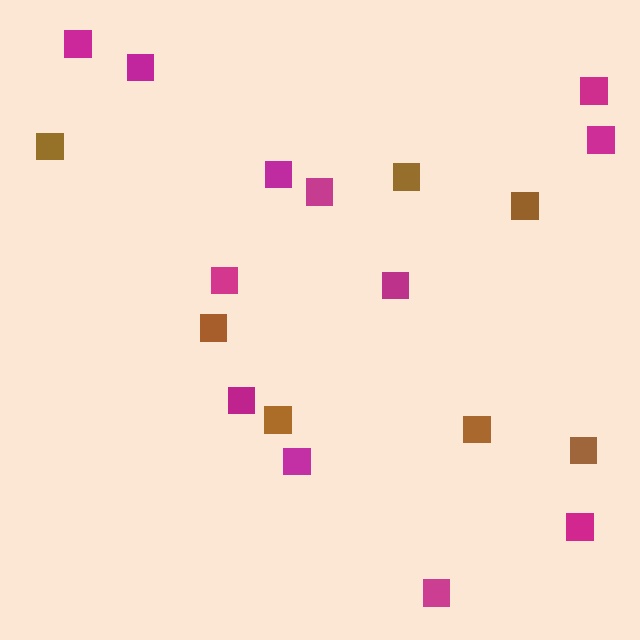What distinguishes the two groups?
There are 2 groups: one group of magenta squares (12) and one group of brown squares (7).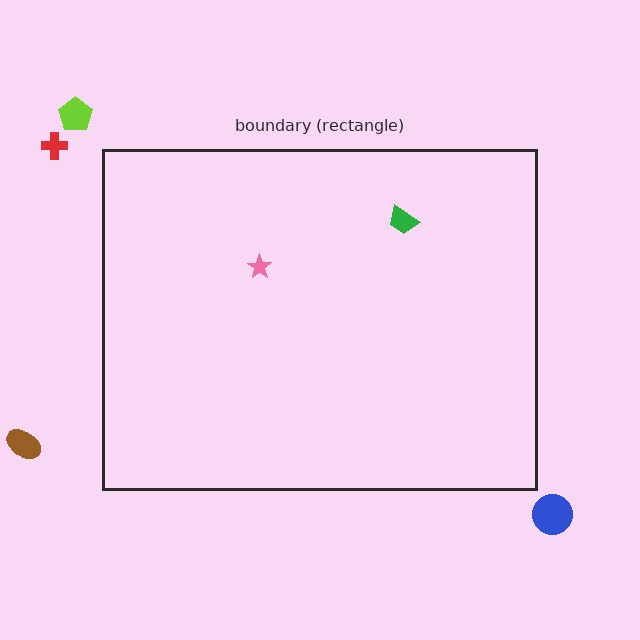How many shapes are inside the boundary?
2 inside, 4 outside.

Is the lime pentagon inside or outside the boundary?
Outside.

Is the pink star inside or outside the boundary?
Inside.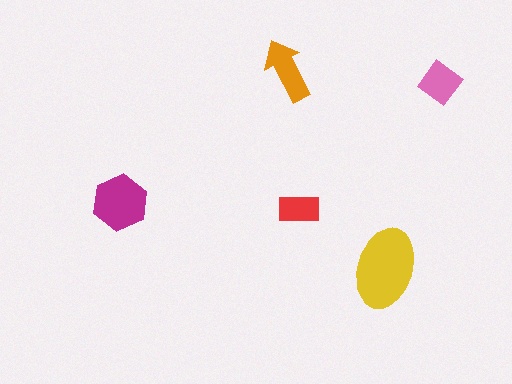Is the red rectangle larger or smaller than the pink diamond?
Smaller.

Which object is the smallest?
The red rectangle.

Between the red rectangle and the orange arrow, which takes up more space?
The orange arrow.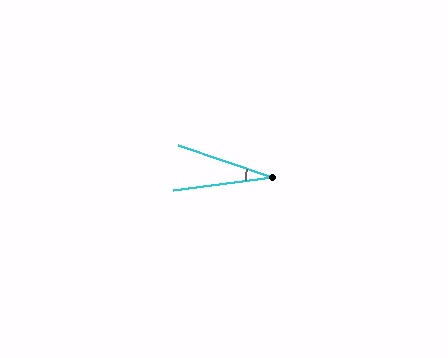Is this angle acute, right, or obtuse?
It is acute.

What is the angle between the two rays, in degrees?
Approximately 27 degrees.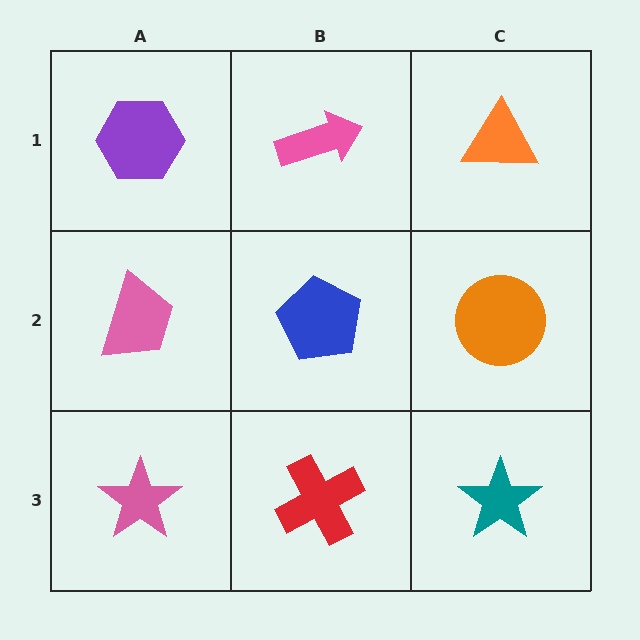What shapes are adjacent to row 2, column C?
An orange triangle (row 1, column C), a teal star (row 3, column C), a blue pentagon (row 2, column B).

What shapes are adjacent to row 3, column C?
An orange circle (row 2, column C), a red cross (row 3, column B).